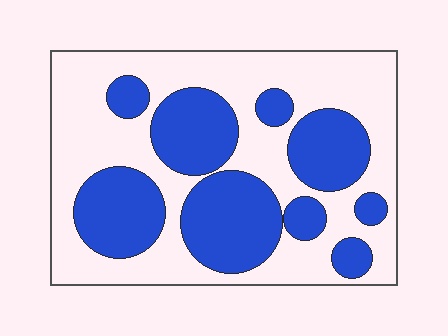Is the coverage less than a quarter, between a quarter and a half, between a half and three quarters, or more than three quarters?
Between a quarter and a half.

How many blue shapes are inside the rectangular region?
9.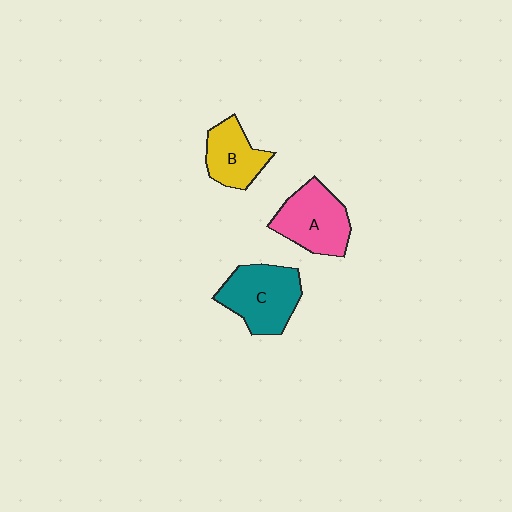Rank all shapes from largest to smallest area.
From largest to smallest: C (teal), A (pink), B (yellow).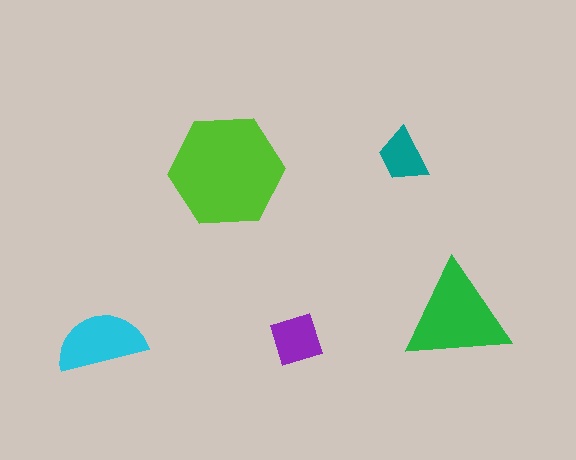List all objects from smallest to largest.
The teal trapezoid, the purple diamond, the cyan semicircle, the green triangle, the lime hexagon.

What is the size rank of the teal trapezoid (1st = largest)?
5th.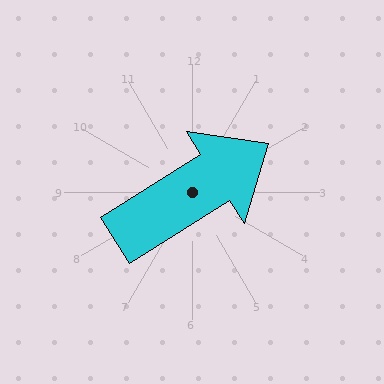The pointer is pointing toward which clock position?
Roughly 2 o'clock.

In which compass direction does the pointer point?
Northeast.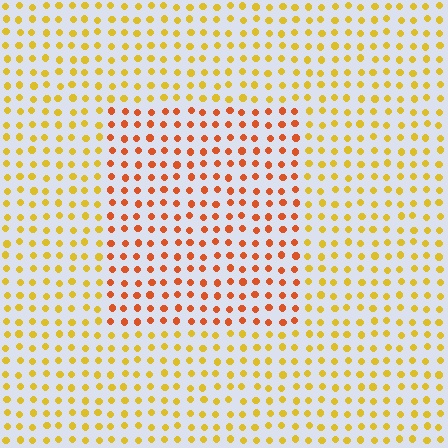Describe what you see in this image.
The image is filled with small yellow elements in a uniform arrangement. A rectangle-shaped region is visible where the elements are tinted to a slightly different hue, forming a subtle color boundary.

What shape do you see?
I see a rectangle.